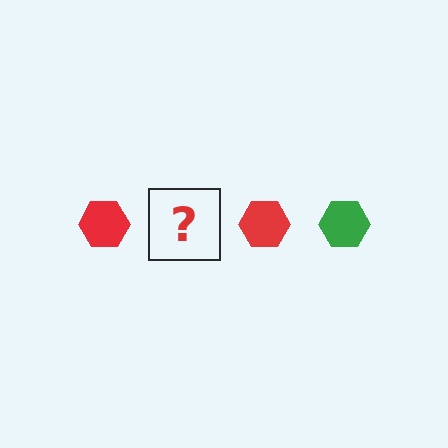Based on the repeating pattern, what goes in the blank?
The blank should be a green hexagon.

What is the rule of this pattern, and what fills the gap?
The rule is that the pattern cycles through red, green hexagons. The gap should be filled with a green hexagon.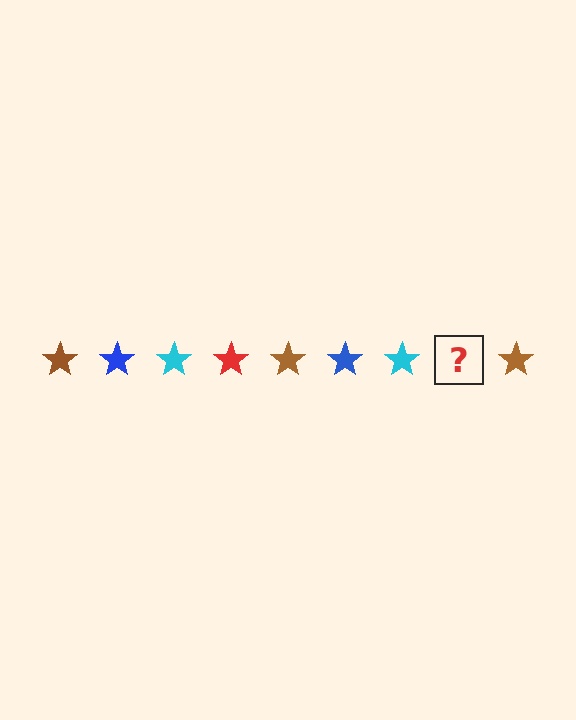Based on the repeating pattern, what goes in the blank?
The blank should be a red star.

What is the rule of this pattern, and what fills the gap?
The rule is that the pattern cycles through brown, blue, cyan, red stars. The gap should be filled with a red star.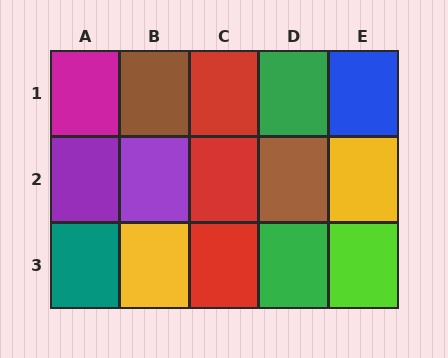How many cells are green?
2 cells are green.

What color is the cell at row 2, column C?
Red.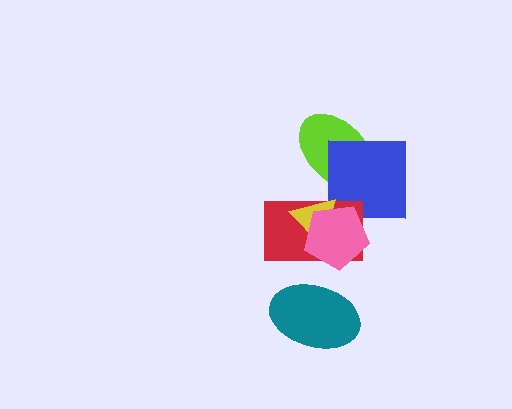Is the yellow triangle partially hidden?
Yes, it is partially covered by another shape.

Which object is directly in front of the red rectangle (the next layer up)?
The yellow triangle is directly in front of the red rectangle.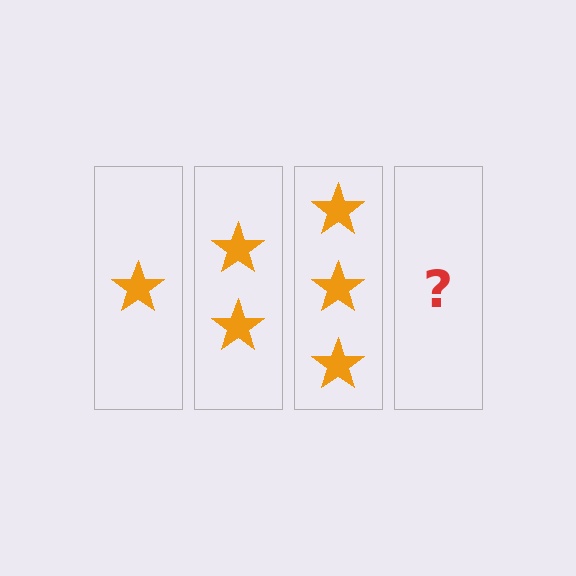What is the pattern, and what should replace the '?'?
The pattern is that each step adds one more star. The '?' should be 4 stars.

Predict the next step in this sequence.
The next step is 4 stars.